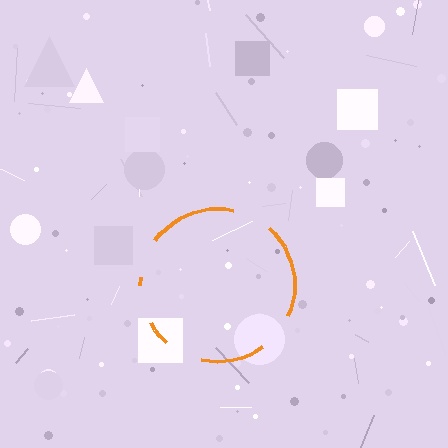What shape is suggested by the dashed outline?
The dashed outline suggests a circle.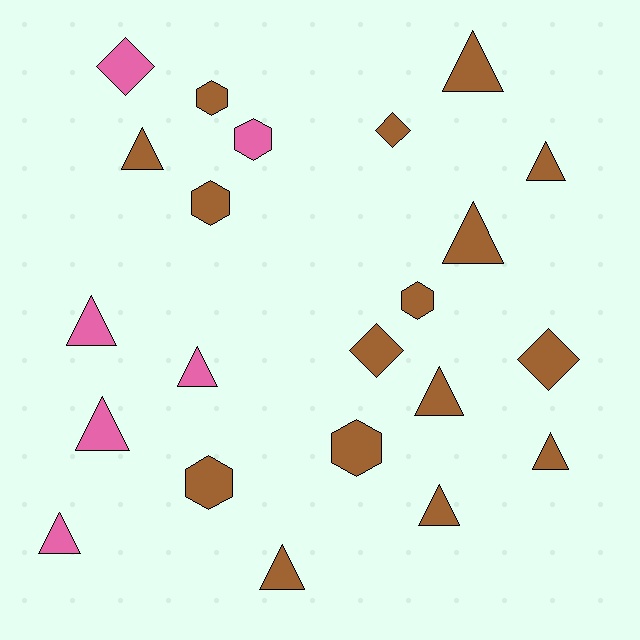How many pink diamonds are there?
There is 1 pink diamond.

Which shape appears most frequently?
Triangle, with 12 objects.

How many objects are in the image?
There are 22 objects.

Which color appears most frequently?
Brown, with 16 objects.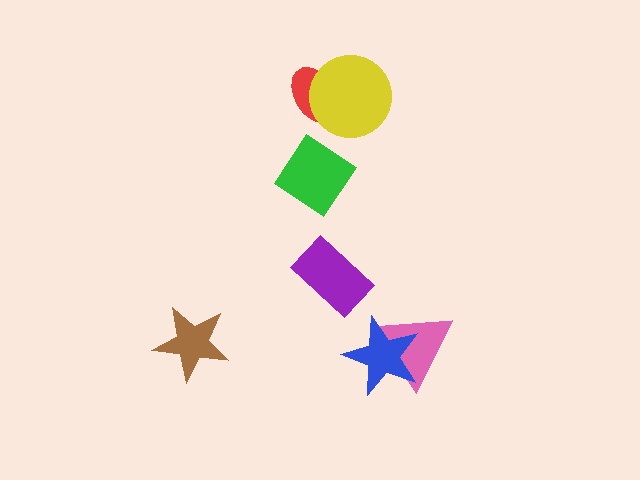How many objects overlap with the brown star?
0 objects overlap with the brown star.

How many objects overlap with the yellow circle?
1 object overlaps with the yellow circle.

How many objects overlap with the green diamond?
0 objects overlap with the green diamond.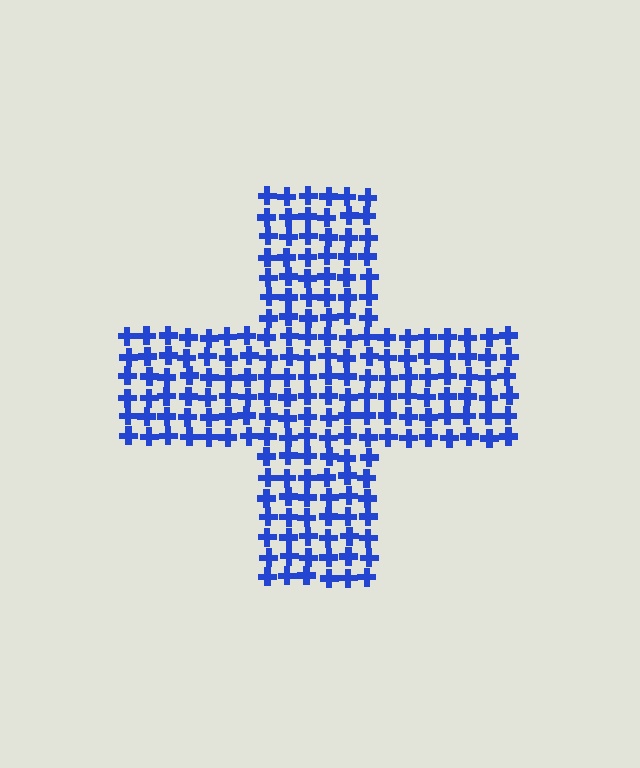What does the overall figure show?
The overall figure shows a cross.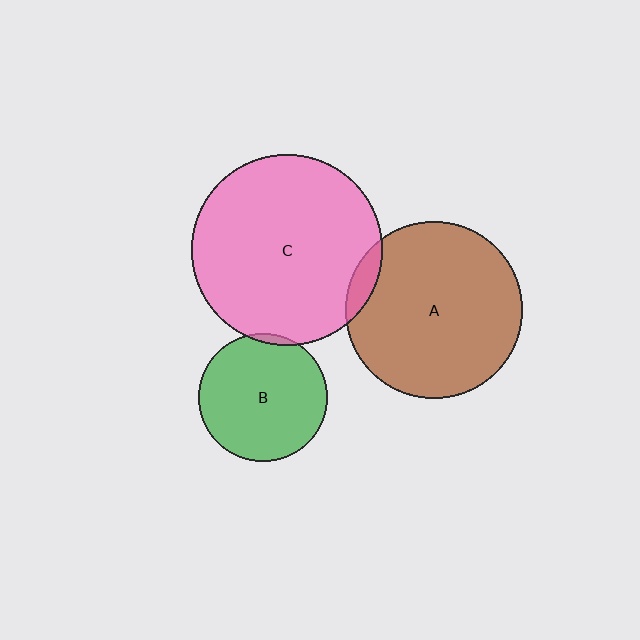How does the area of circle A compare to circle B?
Approximately 1.9 times.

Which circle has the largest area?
Circle C (pink).